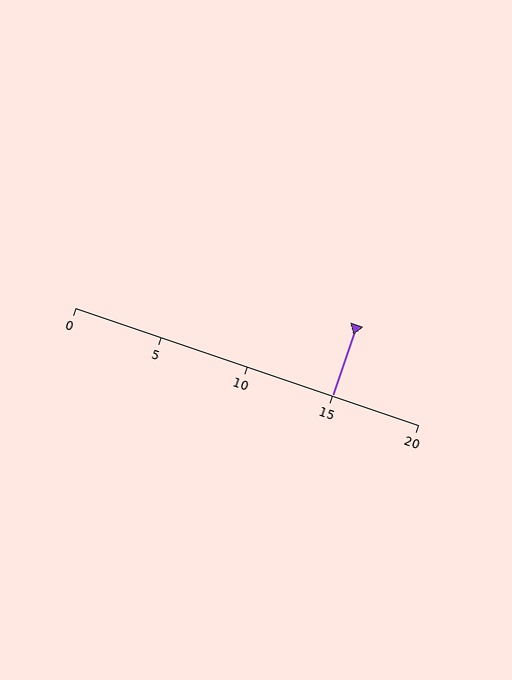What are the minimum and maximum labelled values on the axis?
The axis runs from 0 to 20.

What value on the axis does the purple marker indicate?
The marker indicates approximately 15.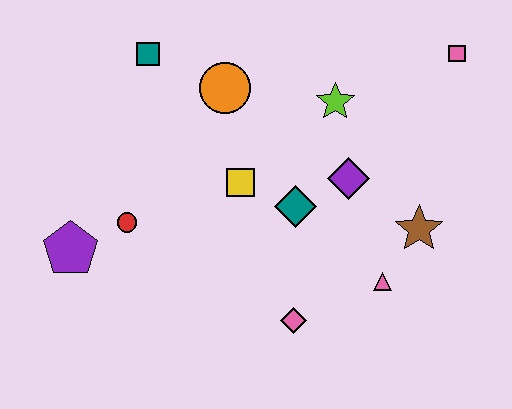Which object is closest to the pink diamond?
The pink triangle is closest to the pink diamond.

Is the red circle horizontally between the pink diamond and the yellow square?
No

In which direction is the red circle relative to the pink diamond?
The red circle is to the left of the pink diamond.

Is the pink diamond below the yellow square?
Yes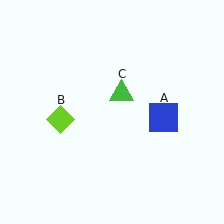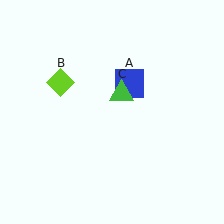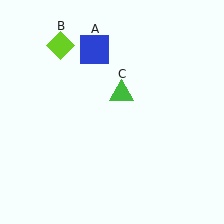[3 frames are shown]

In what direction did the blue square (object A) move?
The blue square (object A) moved up and to the left.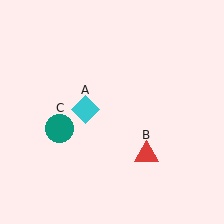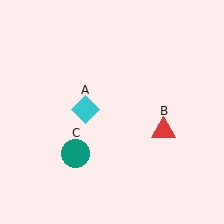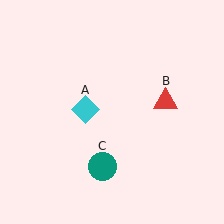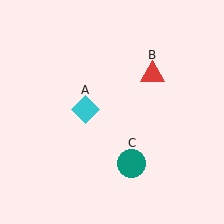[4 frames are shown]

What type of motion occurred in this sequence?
The red triangle (object B), teal circle (object C) rotated counterclockwise around the center of the scene.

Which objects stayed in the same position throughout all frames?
Cyan diamond (object A) remained stationary.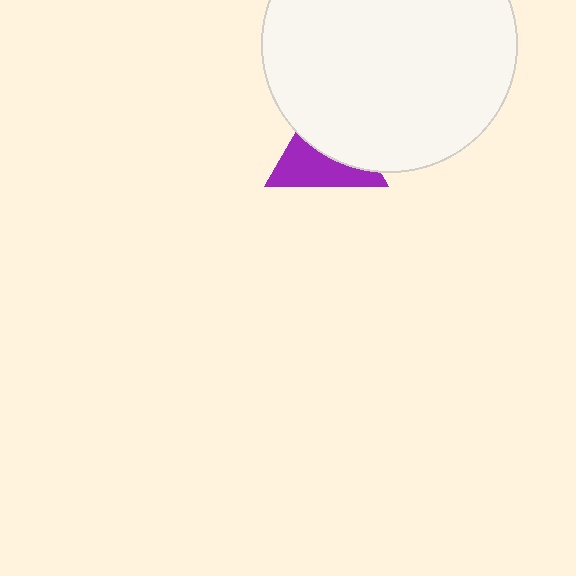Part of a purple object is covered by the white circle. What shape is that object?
It is a triangle.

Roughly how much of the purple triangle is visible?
About half of it is visible (roughly 49%).